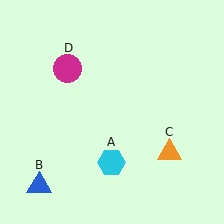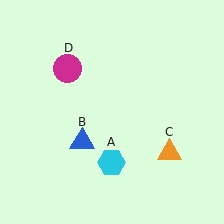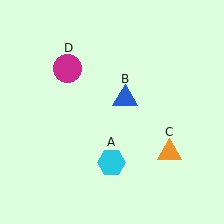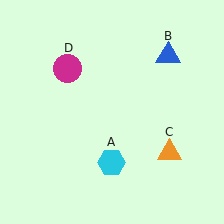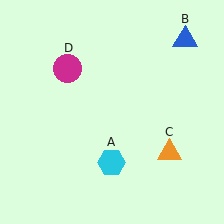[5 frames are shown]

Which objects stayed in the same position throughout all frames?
Cyan hexagon (object A) and orange triangle (object C) and magenta circle (object D) remained stationary.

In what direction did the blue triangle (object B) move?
The blue triangle (object B) moved up and to the right.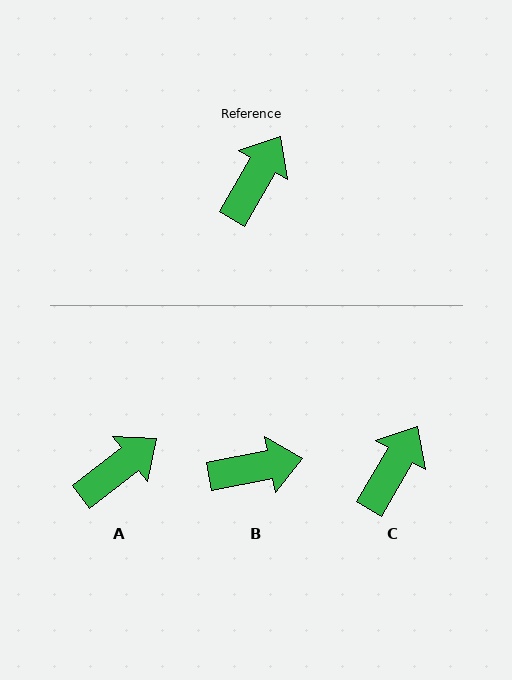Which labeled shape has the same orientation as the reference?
C.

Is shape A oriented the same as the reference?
No, it is off by about 22 degrees.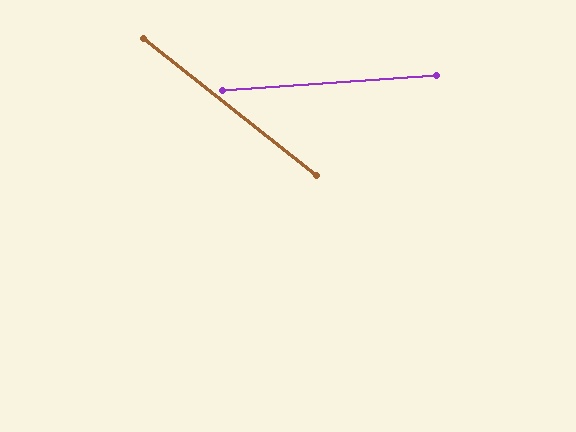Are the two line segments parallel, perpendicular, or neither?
Neither parallel nor perpendicular — they differ by about 42°.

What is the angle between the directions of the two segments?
Approximately 42 degrees.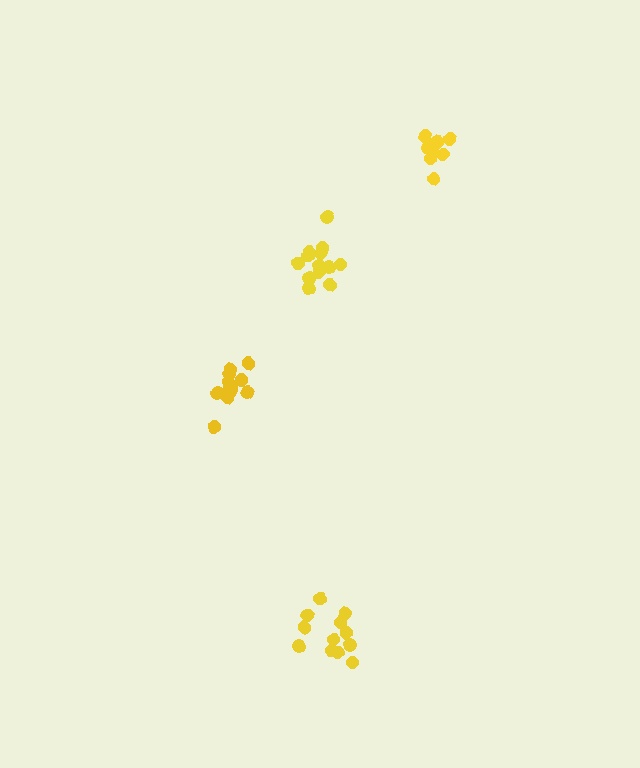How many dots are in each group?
Group 1: 12 dots, Group 2: 13 dots, Group 3: 12 dots, Group 4: 9 dots (46 total).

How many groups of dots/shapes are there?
There are 4 groups.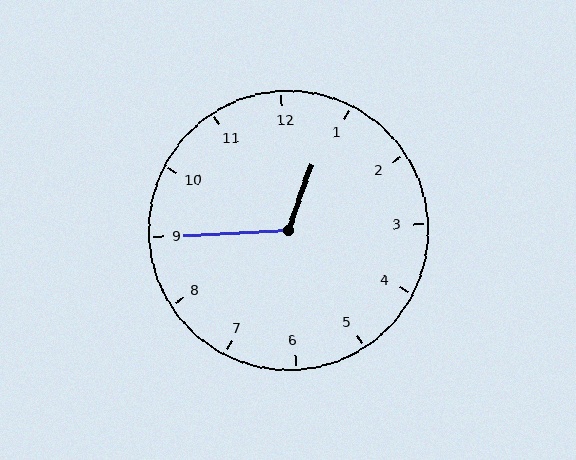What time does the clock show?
12:45.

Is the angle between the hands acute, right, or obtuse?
It is obtuse.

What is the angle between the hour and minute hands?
Approximately 112 degrees.